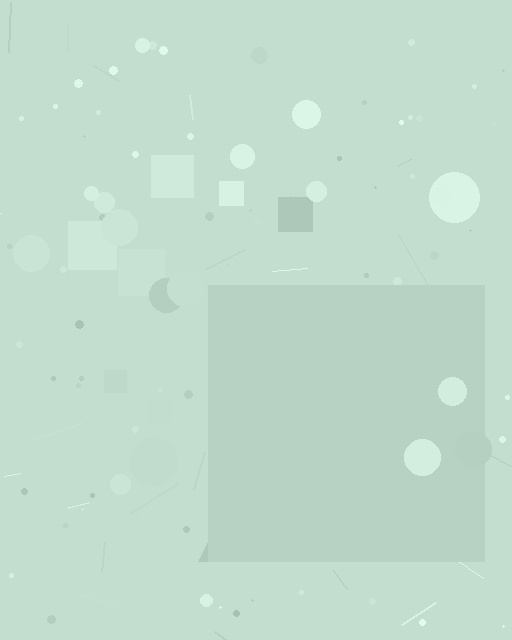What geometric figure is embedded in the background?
A square is embedded in the background.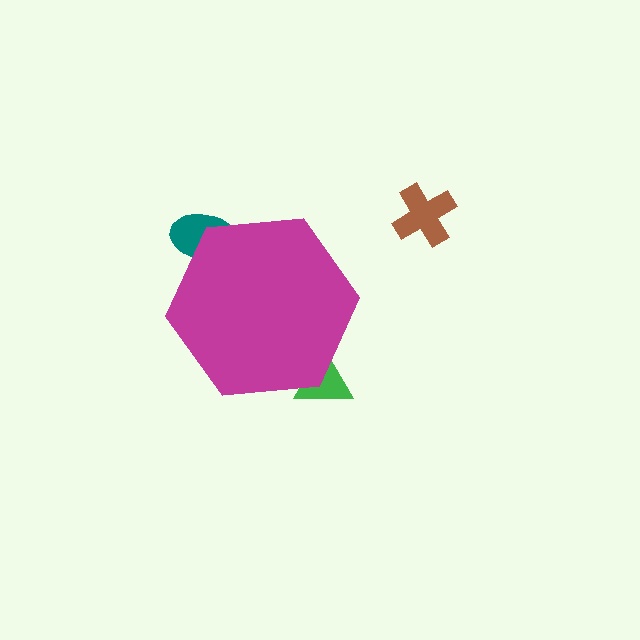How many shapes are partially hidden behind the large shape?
2 shapes are partially hidden.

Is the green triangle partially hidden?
Yes, the green triangle is partially hidden behind the magenta hexagon.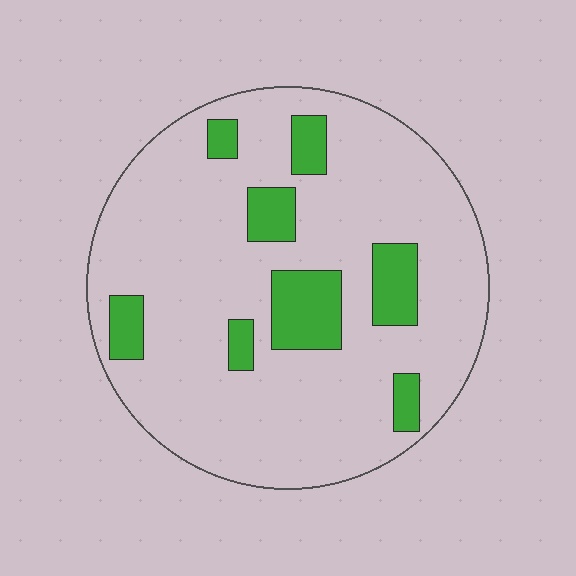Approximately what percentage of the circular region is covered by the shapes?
Approximately 15%.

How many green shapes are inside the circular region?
8.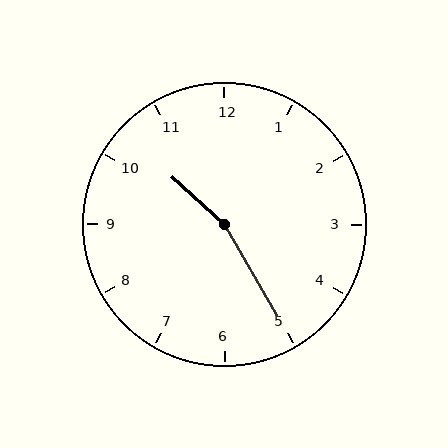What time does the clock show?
10:25.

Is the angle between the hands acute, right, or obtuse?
It is obtuse.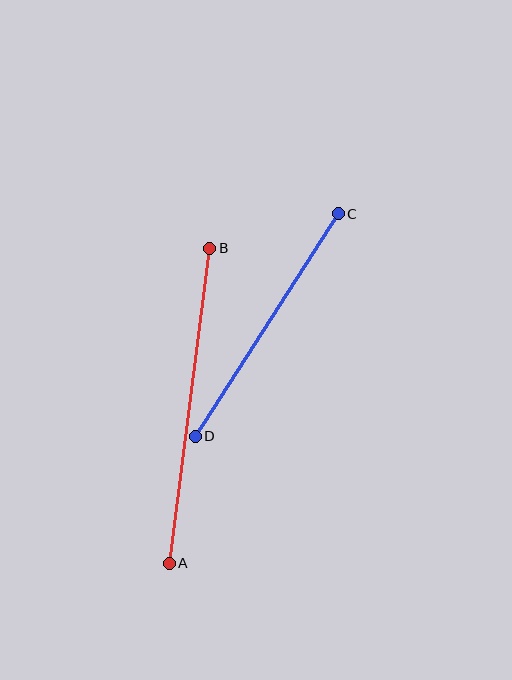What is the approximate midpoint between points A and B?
The midpoint is at approximately (190, 406) pixels.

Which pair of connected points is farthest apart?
Points A and B are farthest apart.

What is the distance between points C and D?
The distance is approximately 265 pixels.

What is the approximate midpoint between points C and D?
The midpoint is at approximately (267, 325) pixels.